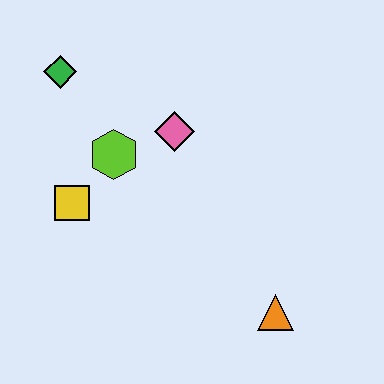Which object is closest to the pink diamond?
The lime hexagon is closest to the pink diamond.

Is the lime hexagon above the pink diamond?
No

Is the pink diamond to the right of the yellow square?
Yes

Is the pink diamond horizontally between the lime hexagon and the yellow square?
No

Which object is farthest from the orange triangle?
The green diamond is farthest from the orange triangle.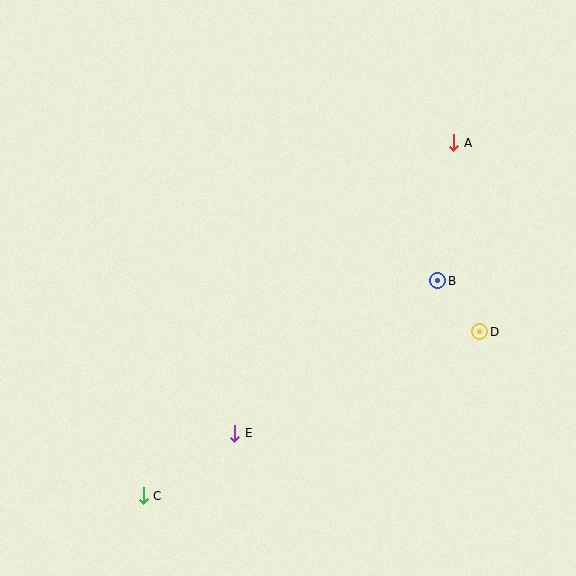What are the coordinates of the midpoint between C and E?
The midpoint between C and E is at (189, 464).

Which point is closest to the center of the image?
Point B at (438, 281) is closest to the center.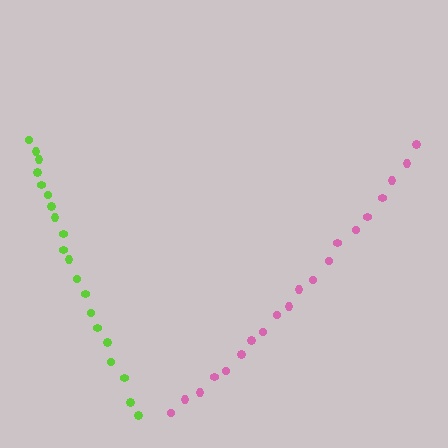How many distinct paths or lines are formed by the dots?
There are 2 distinct paths.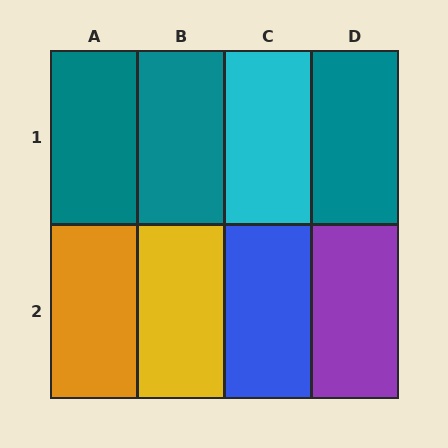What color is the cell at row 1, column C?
Cyan.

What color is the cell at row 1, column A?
Teal.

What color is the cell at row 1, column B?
Teal.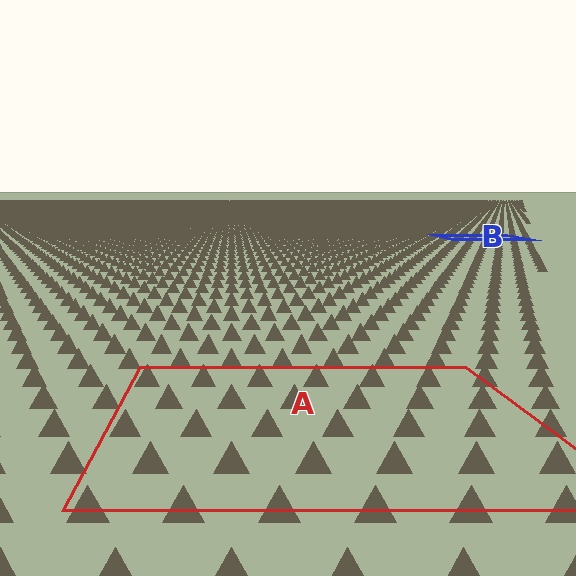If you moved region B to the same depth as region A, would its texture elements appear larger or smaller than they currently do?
They would appear larger. At a closer depth, the same texture elements are projected at a bigger on-screen size.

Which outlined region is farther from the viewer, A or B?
Region B is farther from the viewer — the texture elements inside it appear smaller and more densely packed.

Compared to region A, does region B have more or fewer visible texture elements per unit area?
Region B has more texture elements per unit area — they are packed more densely because it is farther away.